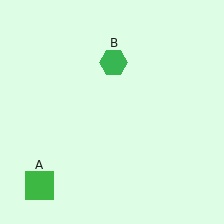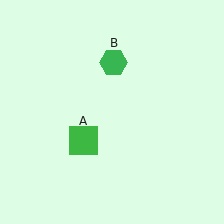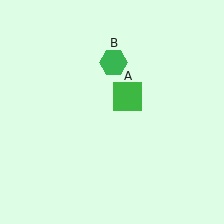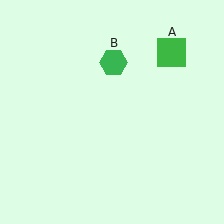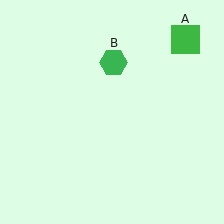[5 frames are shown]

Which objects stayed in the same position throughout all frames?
Green hexagon (object B) remained stationary.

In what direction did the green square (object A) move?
The green square (object A) moved up and to the right.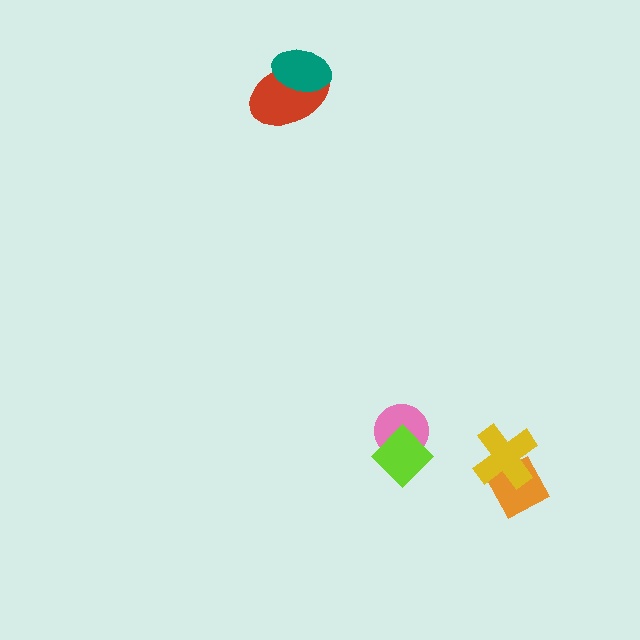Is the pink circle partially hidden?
Yes, it is partially covered by another shape.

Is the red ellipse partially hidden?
Yes, it is partially covered by another shape.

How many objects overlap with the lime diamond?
1 object overlaps with the lime diamond.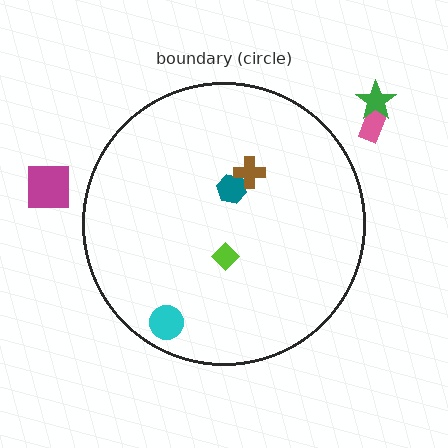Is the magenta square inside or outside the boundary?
Outside.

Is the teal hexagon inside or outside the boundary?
Inside.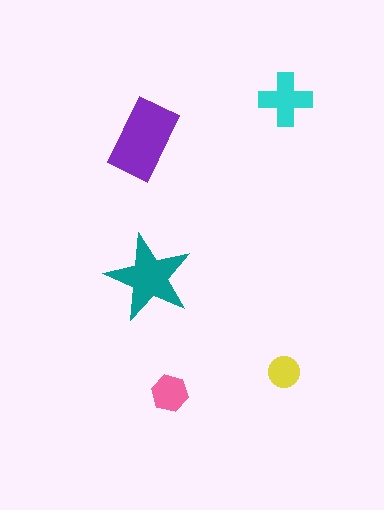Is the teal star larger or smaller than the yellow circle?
Larger.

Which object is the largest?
The purple rectangle.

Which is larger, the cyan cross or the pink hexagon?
The cyan cross.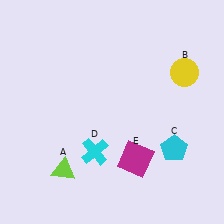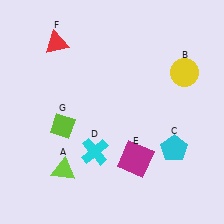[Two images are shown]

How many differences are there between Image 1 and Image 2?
There are 2 differences between the two images.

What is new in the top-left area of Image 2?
A red triangle (F) was added in the top-left area of Image 2.